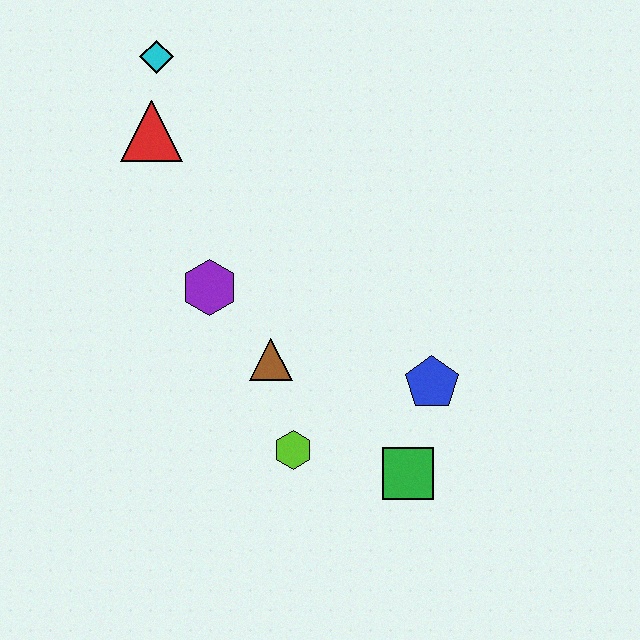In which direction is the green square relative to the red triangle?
The green square is below the red triangle.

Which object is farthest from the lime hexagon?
The cyan diamond is farthest from the lime hexagon.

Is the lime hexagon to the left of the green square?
Yes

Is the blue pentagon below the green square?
No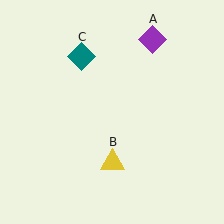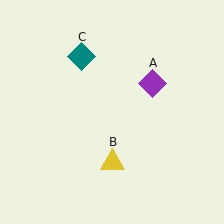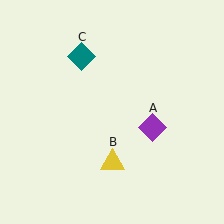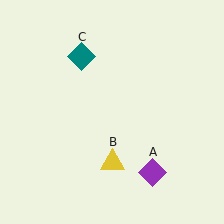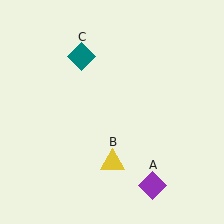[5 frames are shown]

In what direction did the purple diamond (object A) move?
The purple diamond (object A) moved down.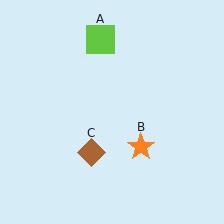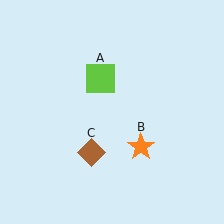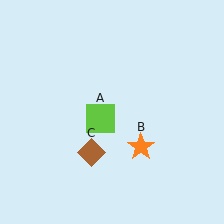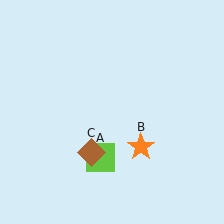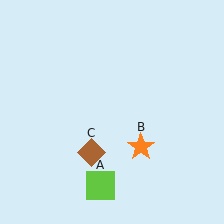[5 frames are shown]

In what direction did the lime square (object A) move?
The lime square (object A) moved down.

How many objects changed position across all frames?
1 object changed position: lime square (object A).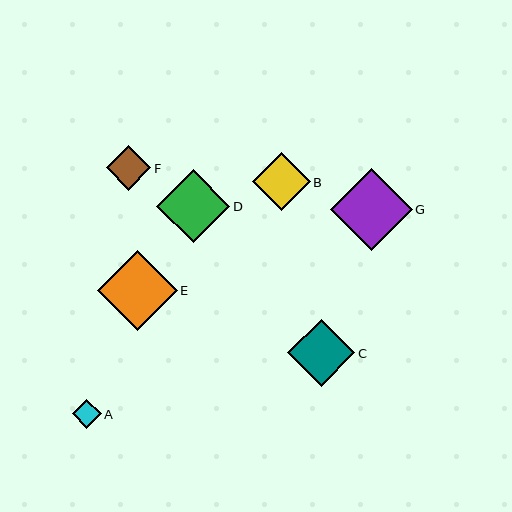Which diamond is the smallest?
Diamond A is the smallest with a size of approximately 29 pixels.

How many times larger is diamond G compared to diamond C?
Diamond G is approximately 1.2 times the size of diamond C.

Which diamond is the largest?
Diamond G is the largest with a size of approximately 82 pixels.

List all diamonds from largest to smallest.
From largest to smallest: G, E, D, C, B, F, A.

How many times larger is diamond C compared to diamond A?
Diamond C is approximately 2.3 times the size of diamond A.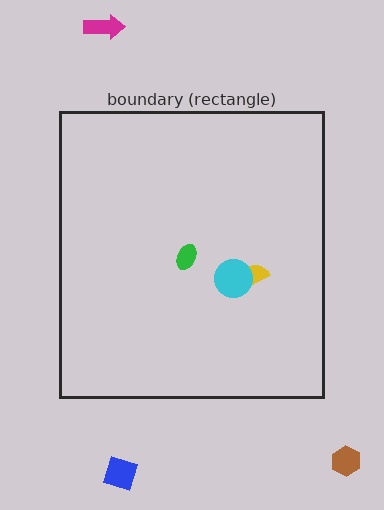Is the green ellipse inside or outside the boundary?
Inside.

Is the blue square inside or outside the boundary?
Outside.